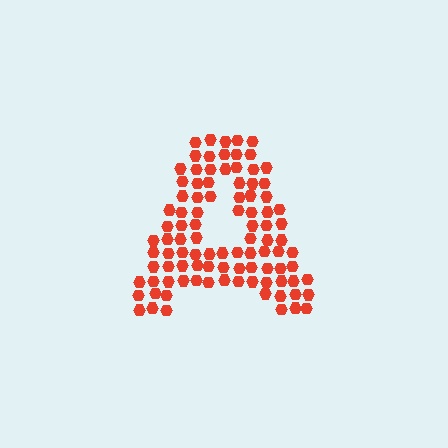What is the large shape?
The large shape is the letter A.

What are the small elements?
The small elements are hexagons.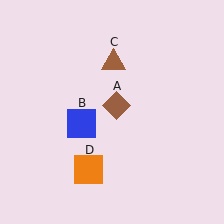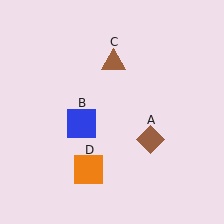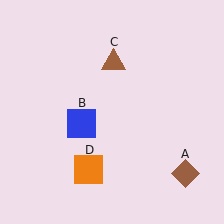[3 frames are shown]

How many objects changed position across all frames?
1 object changed position: brown diamond (object A).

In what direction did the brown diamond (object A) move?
The brown diamond (object A) moved down and to the right.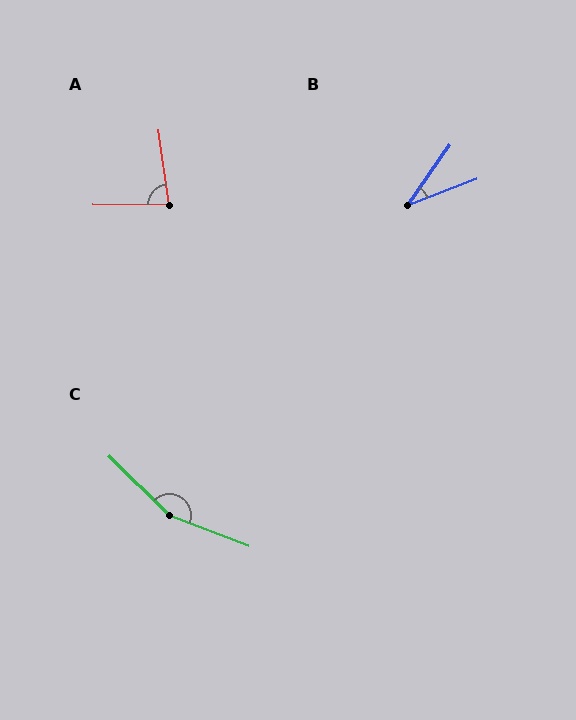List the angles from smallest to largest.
B (34°), A (81°), C (156°).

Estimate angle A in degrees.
Approximately 81 degrees.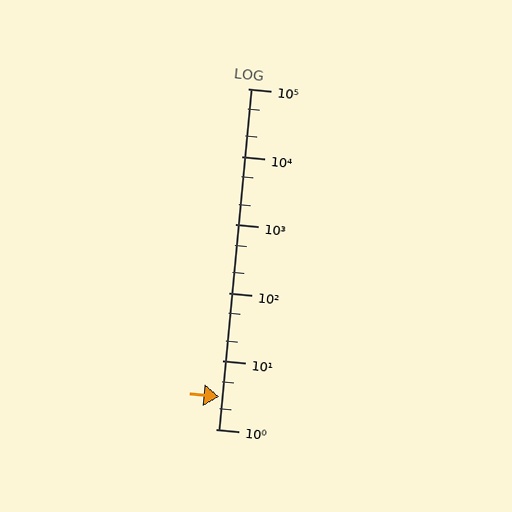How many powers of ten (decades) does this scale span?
The scale spans 5 decades, from 1 to 100000.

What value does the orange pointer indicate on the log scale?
The pointer indicates approximately 3.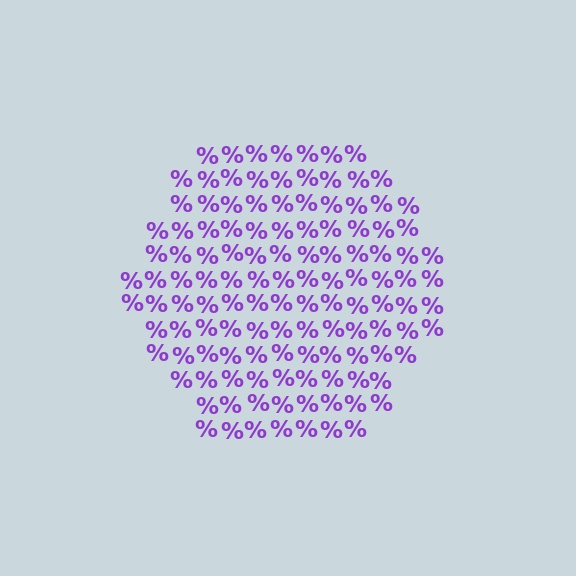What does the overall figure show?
The overall figure shows a hexagon.